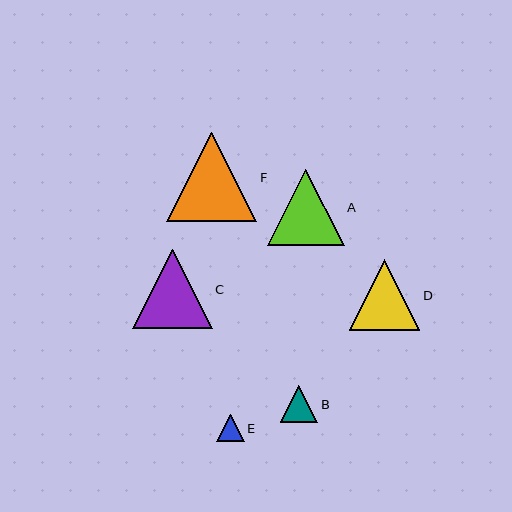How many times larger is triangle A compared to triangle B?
Triangle A is approximately 2.0 times the size of triangle B.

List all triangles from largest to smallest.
From largest to smallest: F, C, A, D, B, E.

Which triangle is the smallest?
Triangle E is the smallest with a size of approximately 27 pixels.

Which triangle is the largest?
Triangle F is the largest with a size of approximately 90 pixels.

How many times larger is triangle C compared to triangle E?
Triangle C is approximately 2.9 times the size of triangle E.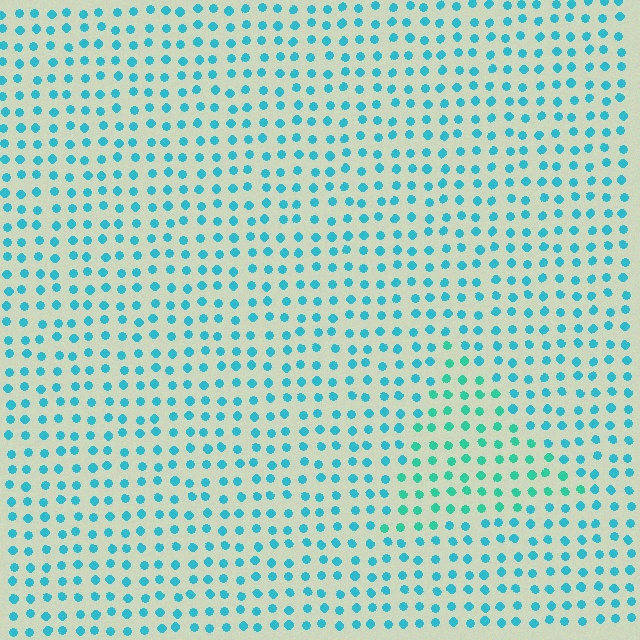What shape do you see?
I see a triangle.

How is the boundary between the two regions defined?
The boundary is defined purely by a slight shift in hue (about 25 degrees). Spacing, size, and orientation are identical on both sides.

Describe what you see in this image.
The image is filled with small cyan elements in a uniform arrangement. A triangle-shaped region is visible where the elements are tinted to a slightly different hue, forming a subtle color boundary.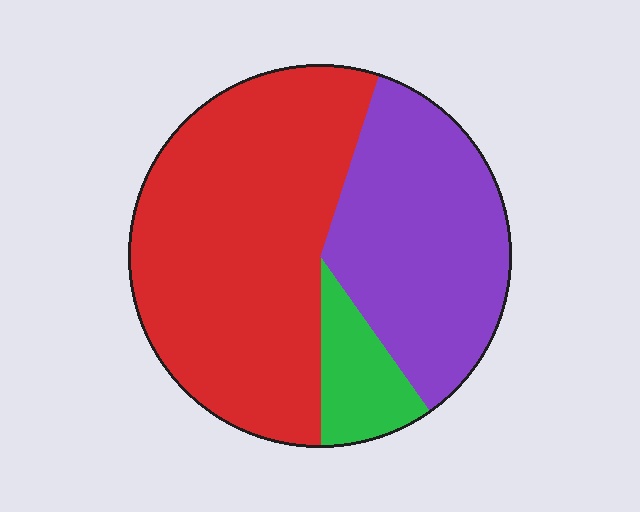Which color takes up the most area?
Red, at roughly 55%.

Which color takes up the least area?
Green, at roughly 10%.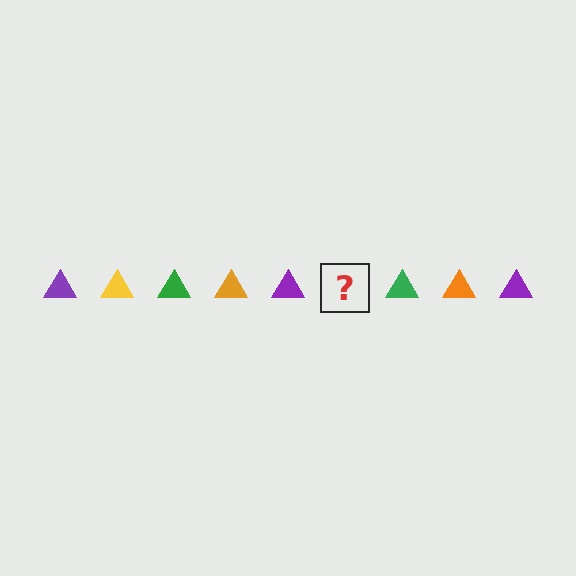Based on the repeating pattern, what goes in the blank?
The blank should be a yellow triangle.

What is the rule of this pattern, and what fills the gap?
The rule is that the pattern cycles through purple, yellow, green, orange triangles. The gap should be filled with a yellow triangle.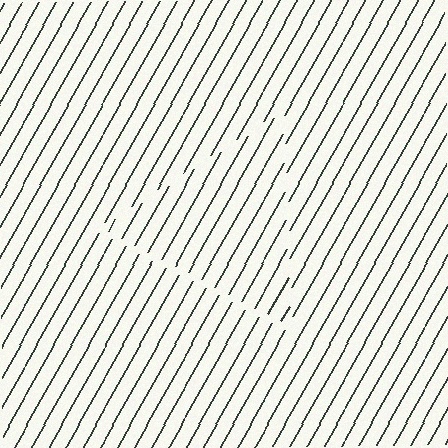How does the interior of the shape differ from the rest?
The interior of the shape contains the same grating, shifted by half a period — the contour is defined by the phase discontinuity where line-ends from the inner and outer gratings abut.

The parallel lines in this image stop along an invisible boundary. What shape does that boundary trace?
An illusory triangle. The interior of the shape contains the same grating, shifted by half a period — the contour is defined by the phase discontinuity where line-ends from the inner and outer gratings abut.